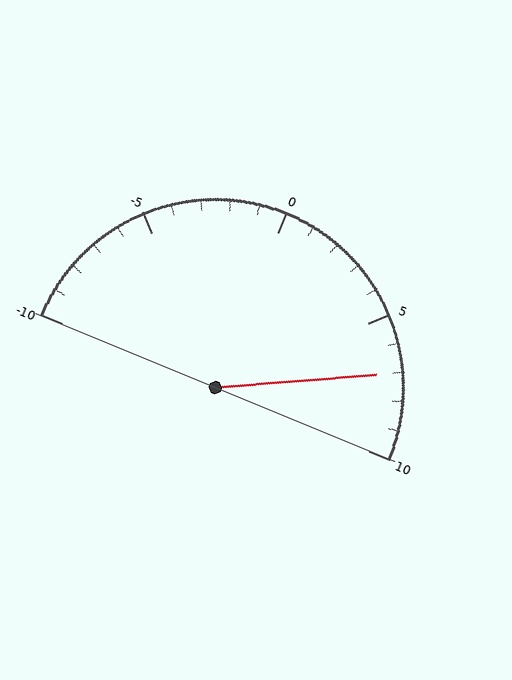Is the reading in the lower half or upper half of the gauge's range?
The reading is in the upper half of the range (-10 to 10).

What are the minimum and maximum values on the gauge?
The gauge ranges from -10 to 10.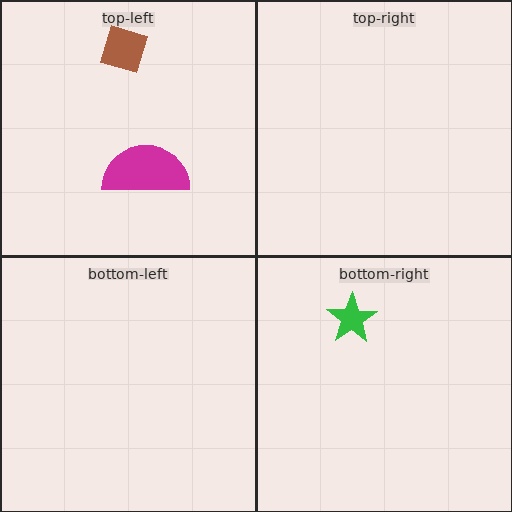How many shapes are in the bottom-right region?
1.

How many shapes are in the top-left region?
2.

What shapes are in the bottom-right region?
The green star.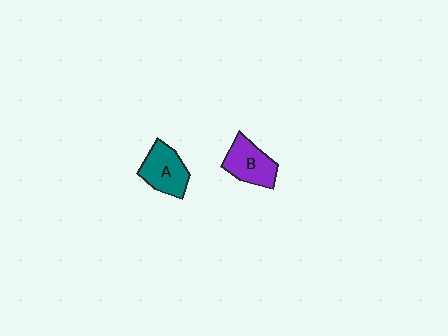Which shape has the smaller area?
Shape B (purple).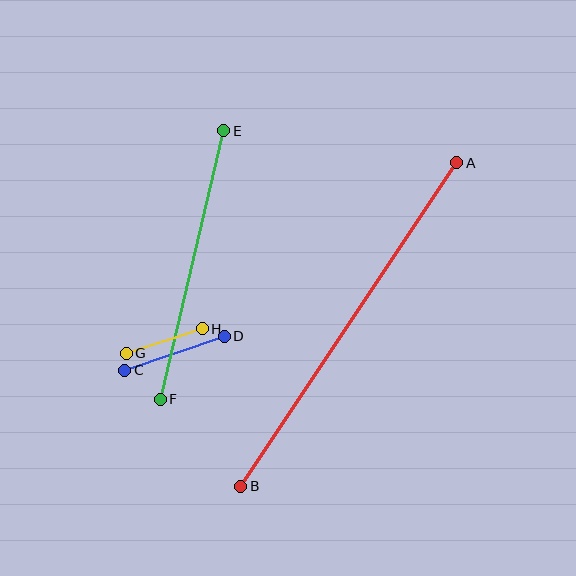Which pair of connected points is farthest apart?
Points A and B are farthest apart.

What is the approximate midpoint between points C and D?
The midpoint is at approximately (174, 353) pixels.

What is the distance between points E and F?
The distance is approximately 276 pixels.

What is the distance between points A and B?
The distance is approximately 389 pixels.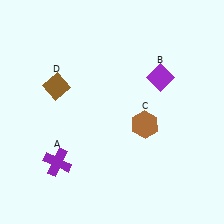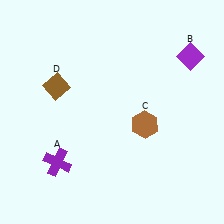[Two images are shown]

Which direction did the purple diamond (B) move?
The purple diamond (B) moved right.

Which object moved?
The purple diamond (B) moved right.